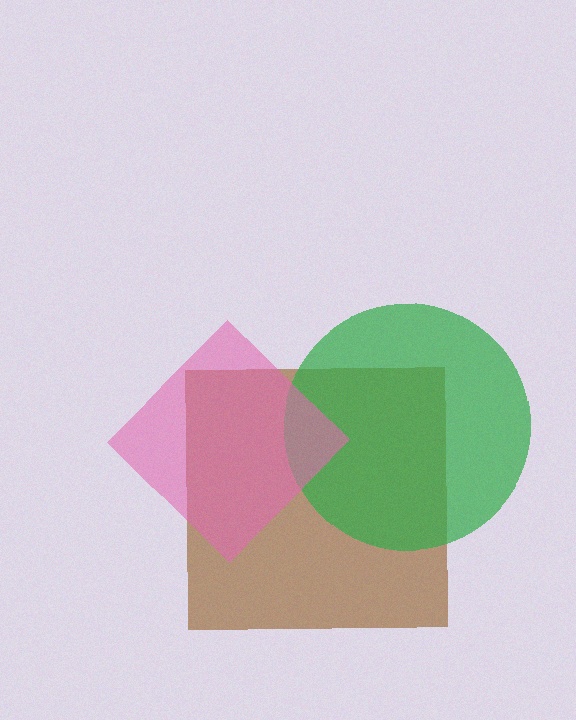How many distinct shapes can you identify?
There are 3 distinct shapes: a brown square, a green circle, a pink diamond.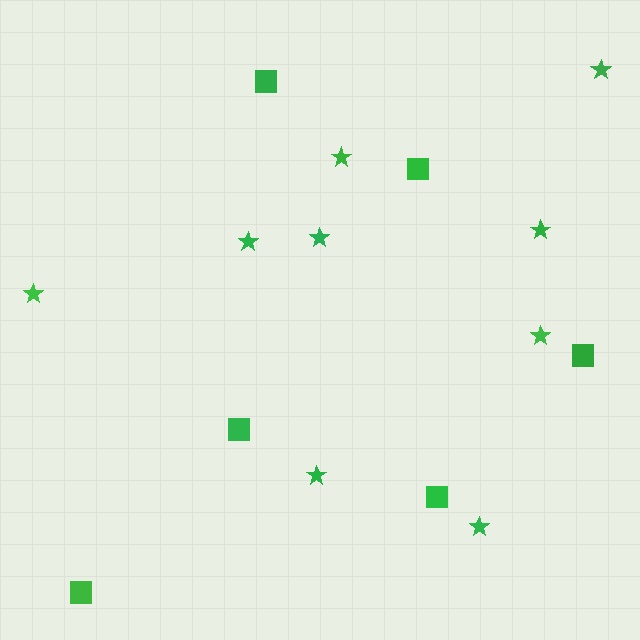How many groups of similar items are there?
There are 2 groups: one group of stars (9) and one group of squares (6).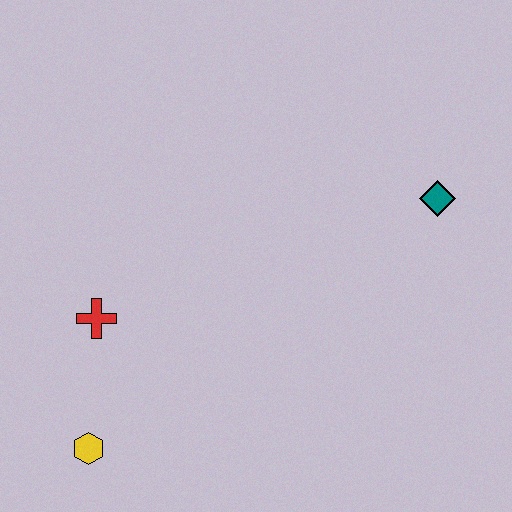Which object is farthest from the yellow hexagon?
The teal diamond is farthest from the yellow hexagon.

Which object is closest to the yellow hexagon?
The red cross is closest to the yellow hexagon.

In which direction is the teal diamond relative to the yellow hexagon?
The teal diamond is to the right of the yellow hexagon.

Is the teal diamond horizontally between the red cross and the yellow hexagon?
No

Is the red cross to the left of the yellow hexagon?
No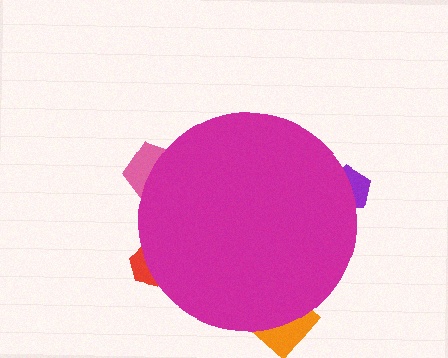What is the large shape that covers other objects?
A magenta circle.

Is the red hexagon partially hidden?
Yes, the red hexagon is partially hidden behind the magenta circle.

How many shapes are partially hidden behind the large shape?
4 shapes are partially hidden.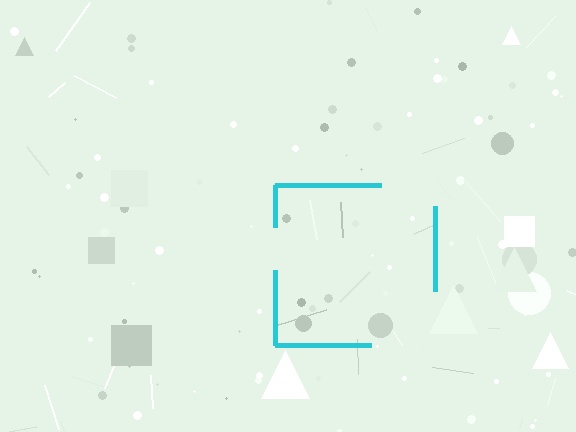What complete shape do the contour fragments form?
The contour fragments form a square.